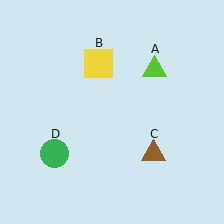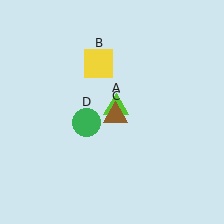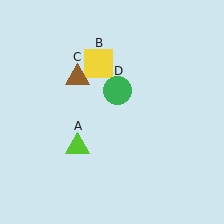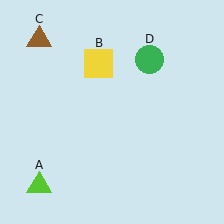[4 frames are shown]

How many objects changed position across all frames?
3 objects changed position: lime triangle (object A), brown triangle (object C), green circle (object D).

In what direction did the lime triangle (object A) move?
The lime triangle (object A) moved down and to the left.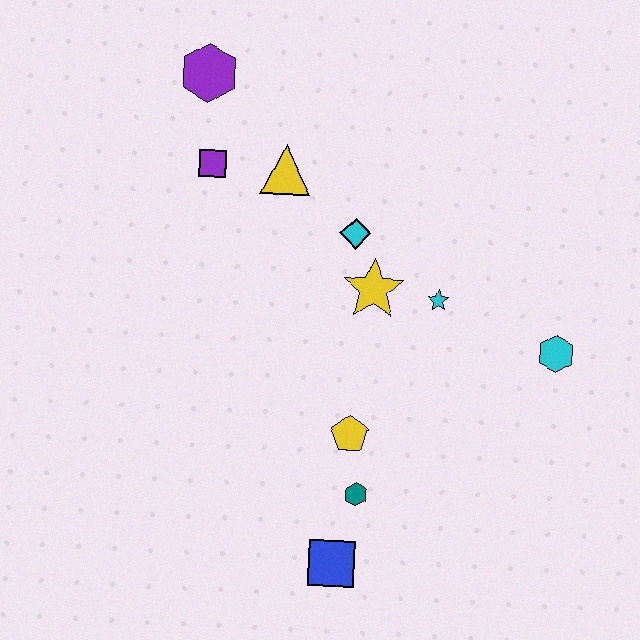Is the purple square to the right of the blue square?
No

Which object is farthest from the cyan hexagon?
The purple hexagon is farthest from the cyan hexagon.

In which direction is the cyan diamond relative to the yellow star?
The cyan diamond is above the yellow star.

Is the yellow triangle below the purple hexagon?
Yes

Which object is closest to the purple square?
The yellow triangle is closest to the purple square.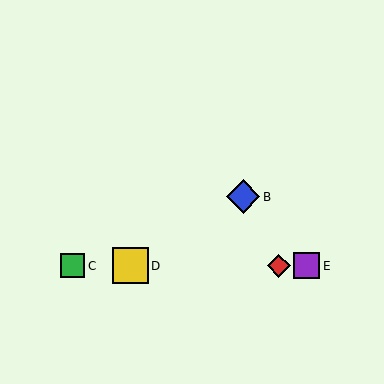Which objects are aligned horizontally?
Objects A, C, D, E are aligned horizontally.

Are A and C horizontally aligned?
Yes, both are at y≈266.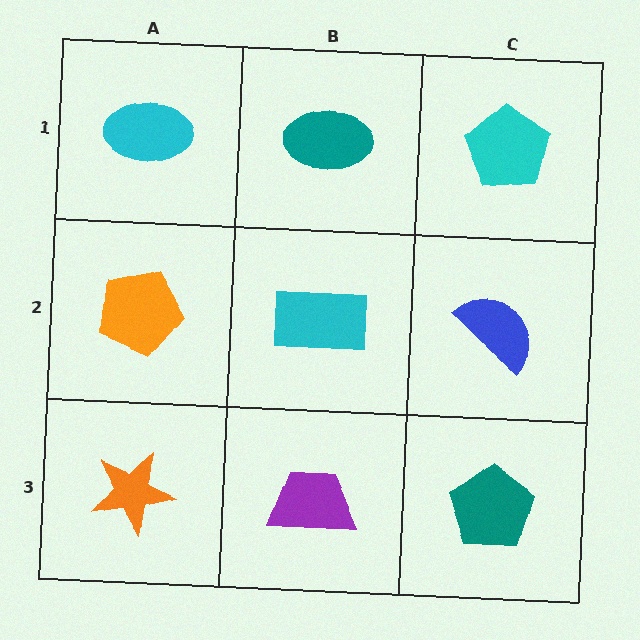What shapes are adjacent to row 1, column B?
A cyan rectangle (row 2, column B), a cyan ellipse (row 1, column A), a cyan pentagon (row 1, column C).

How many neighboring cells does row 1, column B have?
3.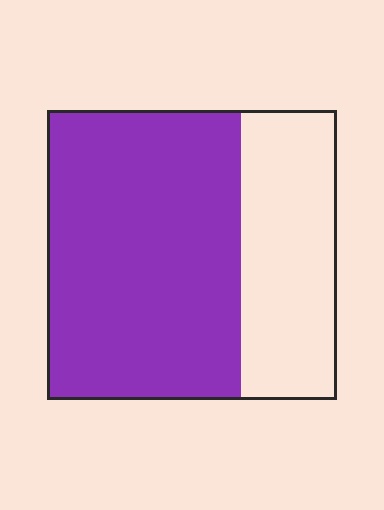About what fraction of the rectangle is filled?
About two thirds (2/3).